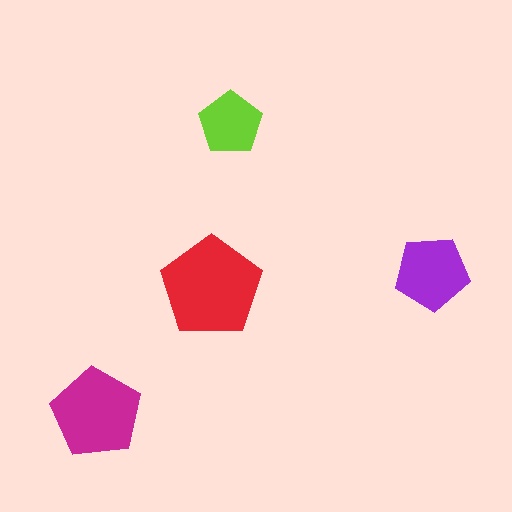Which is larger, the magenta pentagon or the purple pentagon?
The magenta one.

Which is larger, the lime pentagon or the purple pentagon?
The purple one.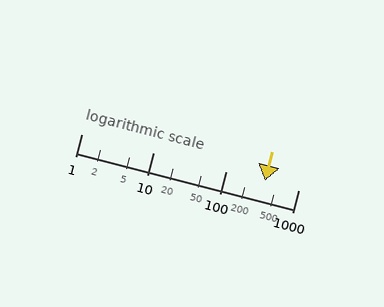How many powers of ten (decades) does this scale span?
The scale spans 3 decades, from 1 to 1000.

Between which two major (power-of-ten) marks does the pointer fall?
The pointer is between 100 and 1000.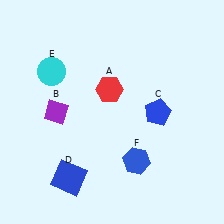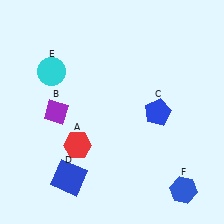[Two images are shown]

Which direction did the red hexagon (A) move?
The red hexagon (A) moved down.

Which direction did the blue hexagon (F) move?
The blue hexagon (F) moved right.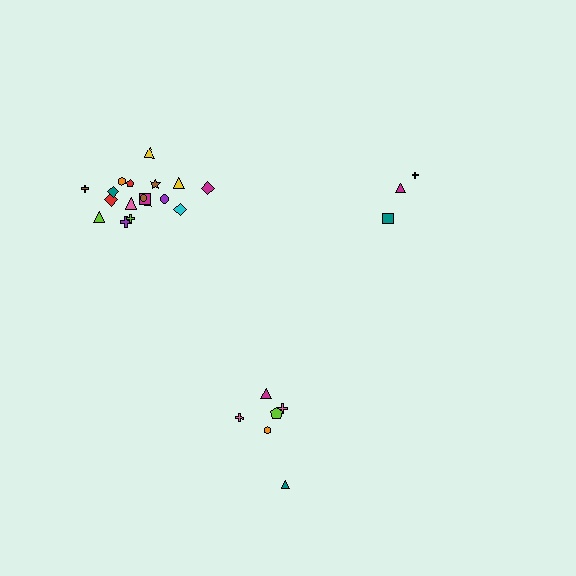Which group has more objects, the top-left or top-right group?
The top-left group.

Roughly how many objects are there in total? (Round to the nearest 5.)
Roughly 25 objects in total.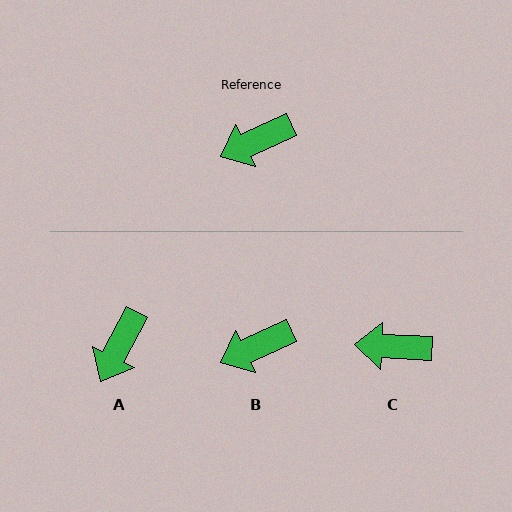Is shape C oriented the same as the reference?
No, it is off by about 27 degrees.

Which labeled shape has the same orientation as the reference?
B.